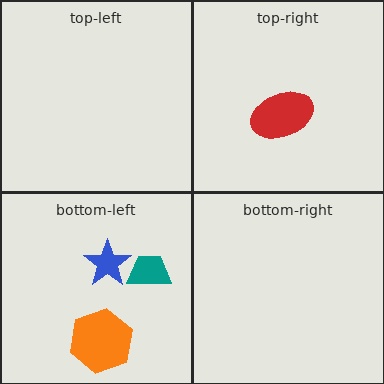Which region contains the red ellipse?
The top-right region.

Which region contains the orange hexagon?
The bottom-left region.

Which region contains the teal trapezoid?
The bottom-left region.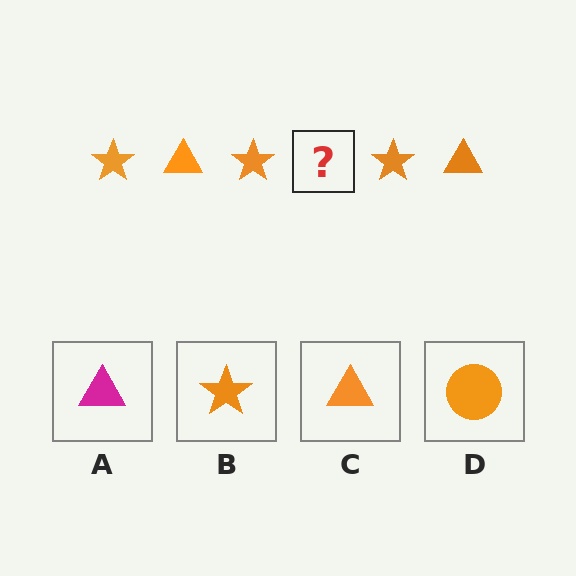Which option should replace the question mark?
Option C.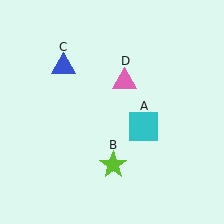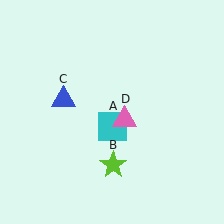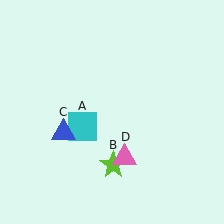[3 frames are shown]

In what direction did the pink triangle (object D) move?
The pink triangle (object D) moved down.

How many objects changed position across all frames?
3 objects changed position: cyan square (object A), blue triangle (object C), pink triangle (object D).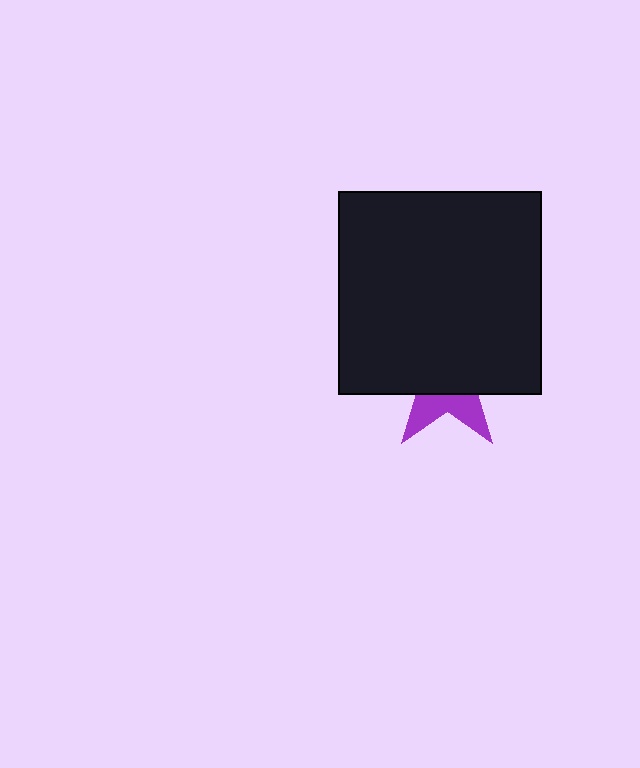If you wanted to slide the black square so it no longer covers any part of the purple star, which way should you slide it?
Slide it up — that is the most direct way to separate the two shapes.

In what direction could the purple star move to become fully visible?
The purple star could move down. That would shift it out from behind the black square entirely.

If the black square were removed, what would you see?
You would see the complete purple star.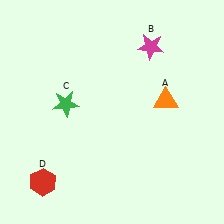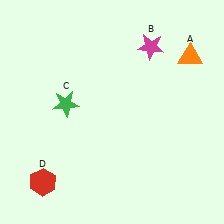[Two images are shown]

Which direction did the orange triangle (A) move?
The orange triangle (A) moved up.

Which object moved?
The orange triangle (A) moved up.